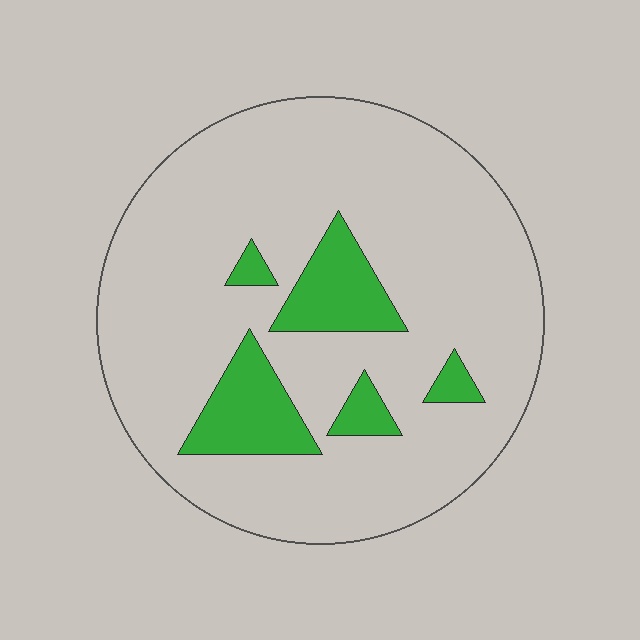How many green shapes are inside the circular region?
5.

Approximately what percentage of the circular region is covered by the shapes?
Approximately 15%.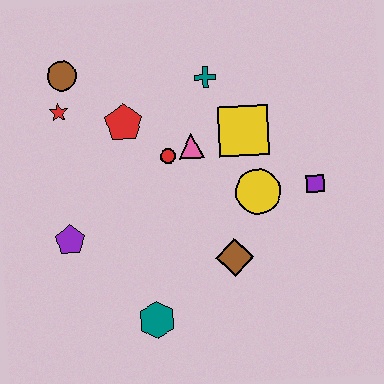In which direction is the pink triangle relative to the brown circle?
The pink triangle is to the right of the brown circle.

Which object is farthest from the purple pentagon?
The purple square is farthest from the purple pentagon.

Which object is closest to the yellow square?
The pink triangle is closest to the yellow square.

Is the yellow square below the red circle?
No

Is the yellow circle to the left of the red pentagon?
No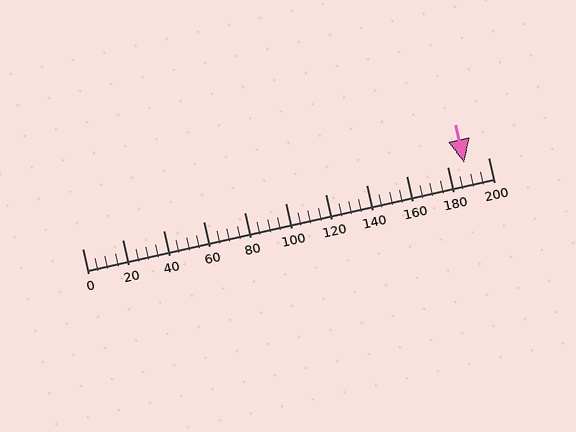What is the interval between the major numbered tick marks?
The major tick marks are spaced 20 units apart.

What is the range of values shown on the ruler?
The ruler shows values from 0 to 200.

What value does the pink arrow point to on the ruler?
The pink arrow points to approximately 188.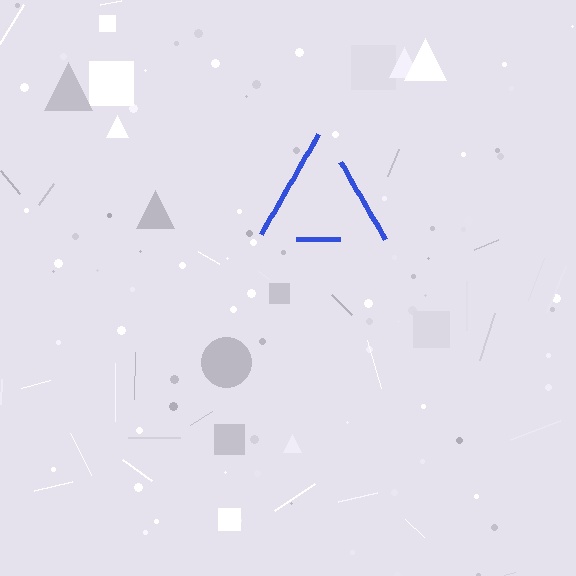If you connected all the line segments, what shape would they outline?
They would outline a triangle.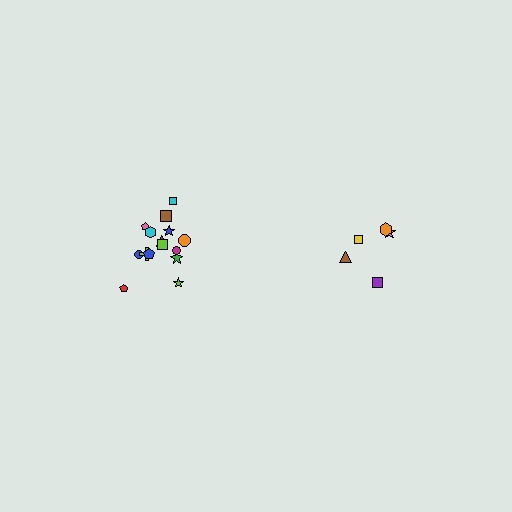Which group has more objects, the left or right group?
The left group.